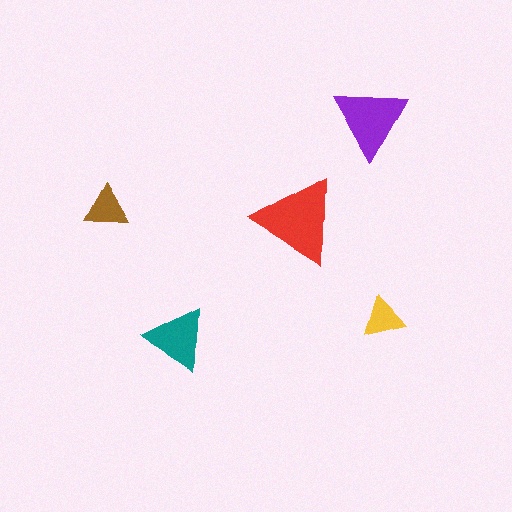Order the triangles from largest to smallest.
the red one, the purple one, the teal one, the brown one, the yellow one.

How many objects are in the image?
There are 5 objects in the image.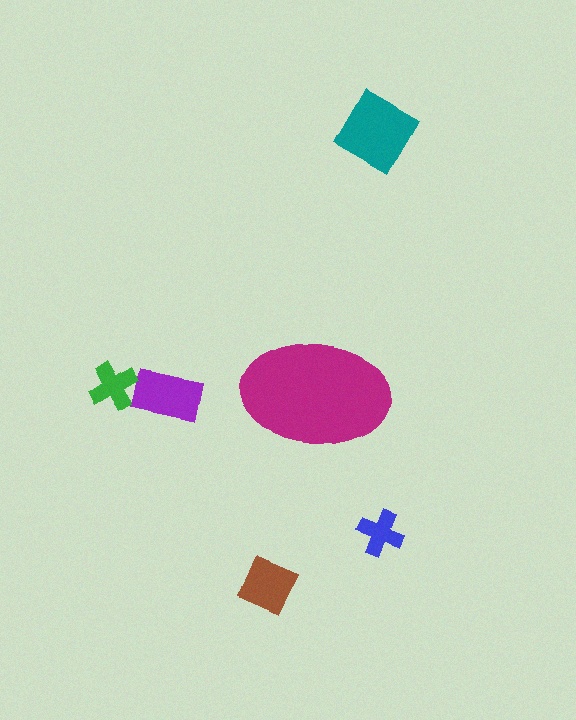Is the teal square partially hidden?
No, the teal square is fully visible.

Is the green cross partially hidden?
No, the green cross is fully visible.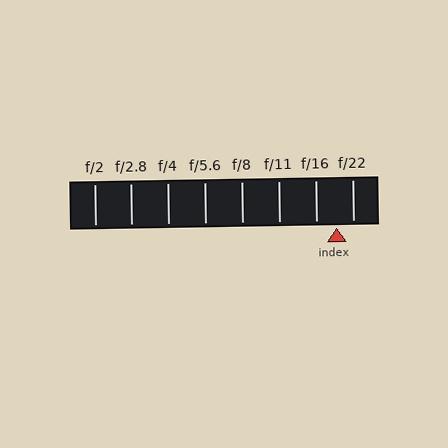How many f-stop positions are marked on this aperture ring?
There are 8 f-stop positions marked.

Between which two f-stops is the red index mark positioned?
The index mark is between f/16 and f/22.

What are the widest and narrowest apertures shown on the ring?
The widest aperture shown is f/2 and the narrowest is f/22.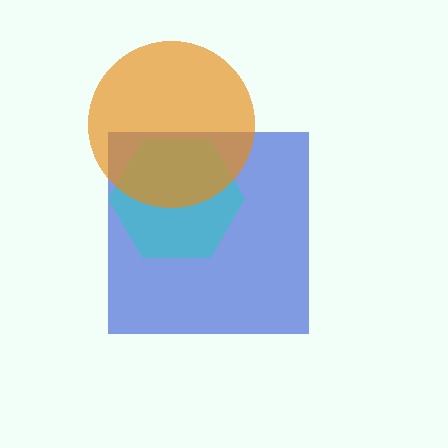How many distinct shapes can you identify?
There are 3 distinct shapes: a blue square, a cyan hexagon, an orange circle.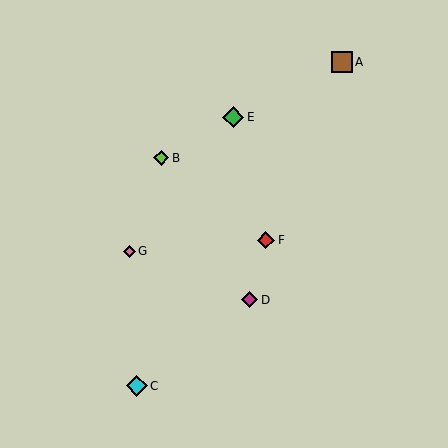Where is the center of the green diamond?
The center of the green diamond is at (233, 117).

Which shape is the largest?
The green diamond (labeled E) is the largest.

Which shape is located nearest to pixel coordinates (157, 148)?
The lime diamond (labeled B) at (161, 158) is nearest to that location.